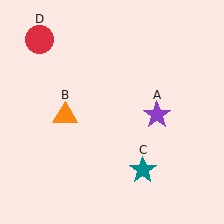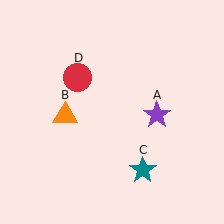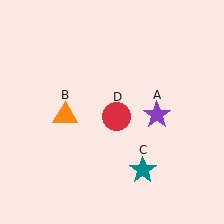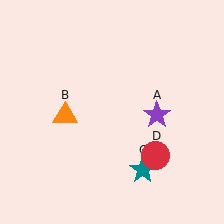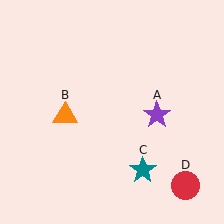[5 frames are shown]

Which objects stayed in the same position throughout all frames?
Purple star (object A) and orange triangle (object B) and teal star (object C) remained stationary.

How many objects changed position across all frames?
1 object changed position: red circle (object D).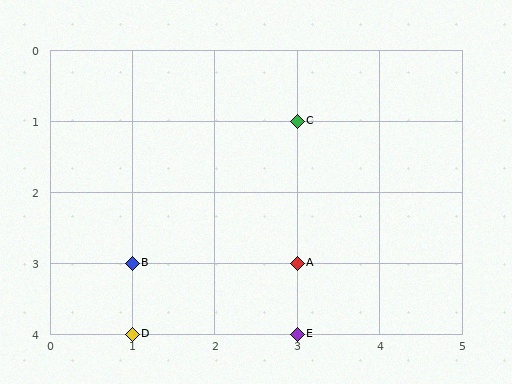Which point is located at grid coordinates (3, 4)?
Point E is at (3, 4).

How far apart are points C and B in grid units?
Points C and B are 2 columns and 2 rows apart (about 2.8 grid units diagonally).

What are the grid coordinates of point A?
Point A is at grid coordinates (3, 3).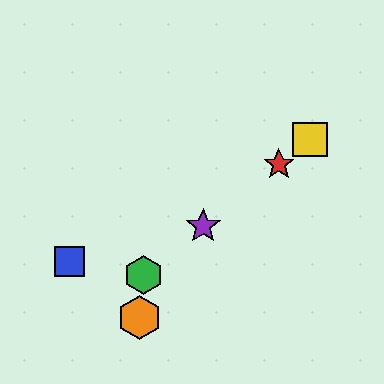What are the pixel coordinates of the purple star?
The purple star is at (203, 226).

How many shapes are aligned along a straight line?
4 shapes (the red star, the green hexagon, the yellow square, the purple star) are aligned along a straight line.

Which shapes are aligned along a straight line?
The red star, the green hexagon, the yellow square, the purple star are aligned along a straight line.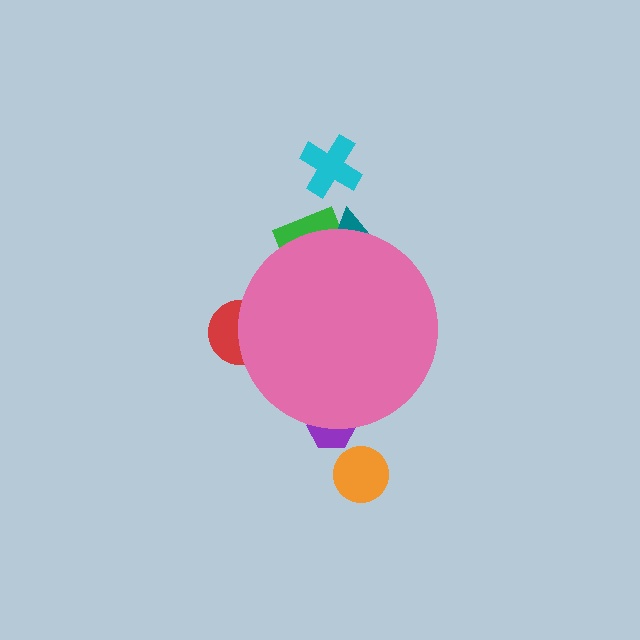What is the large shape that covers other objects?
A pink circle.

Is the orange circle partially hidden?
No, the orange circle is fully visible.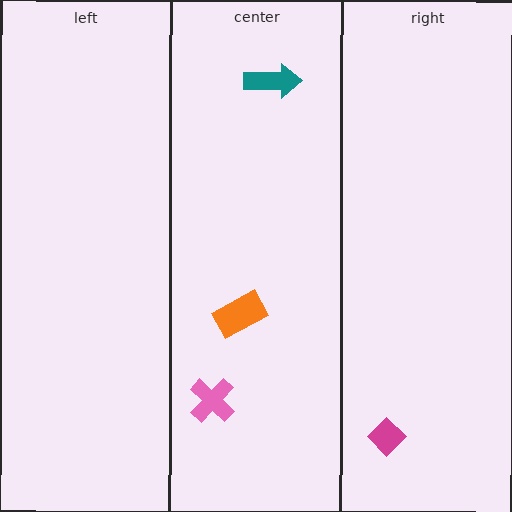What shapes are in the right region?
The magenta diamond.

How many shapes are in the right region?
1.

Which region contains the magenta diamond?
The right region.